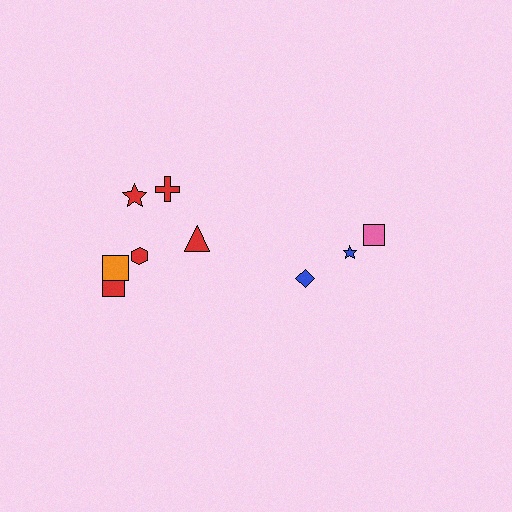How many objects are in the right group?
There are 3 objects.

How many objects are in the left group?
There are 6 objects.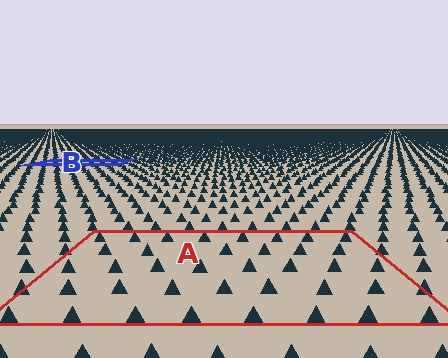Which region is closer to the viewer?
Region A is closer. The texture elements there are larger and more spread out.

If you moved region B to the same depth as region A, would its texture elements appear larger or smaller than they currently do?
They would appear larger. At a closer depth, the same texture elements are projected at a bigger on-screen size.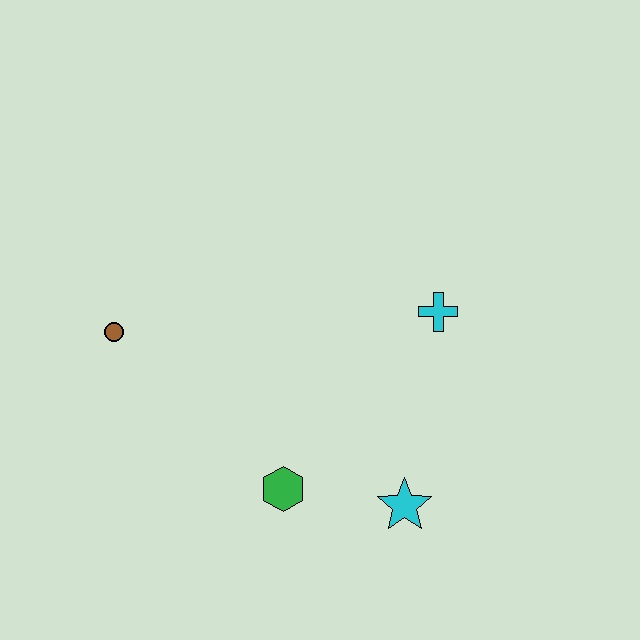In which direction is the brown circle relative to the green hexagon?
The brown circle is to the left of the green hexagon.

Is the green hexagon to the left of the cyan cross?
Yes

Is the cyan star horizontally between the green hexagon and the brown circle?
No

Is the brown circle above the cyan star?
Yes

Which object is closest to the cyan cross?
The cyan star is closest to the cyan cross.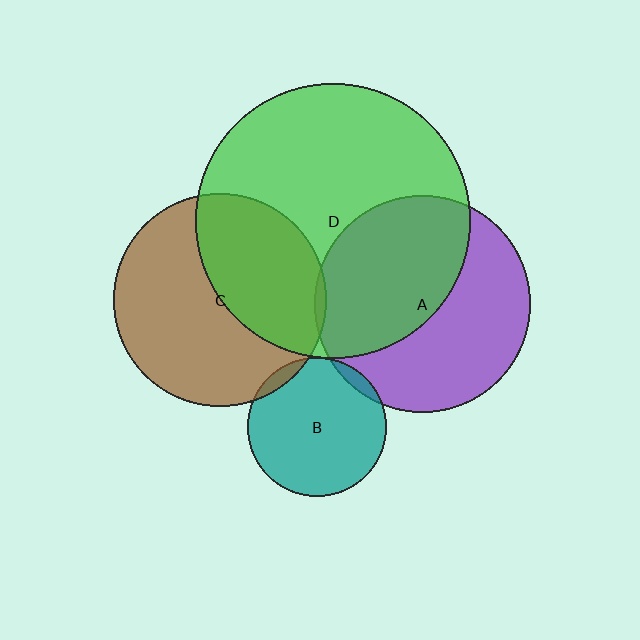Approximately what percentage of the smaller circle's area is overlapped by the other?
Approximately 50%.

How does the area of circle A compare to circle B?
Approximately 2.4 times.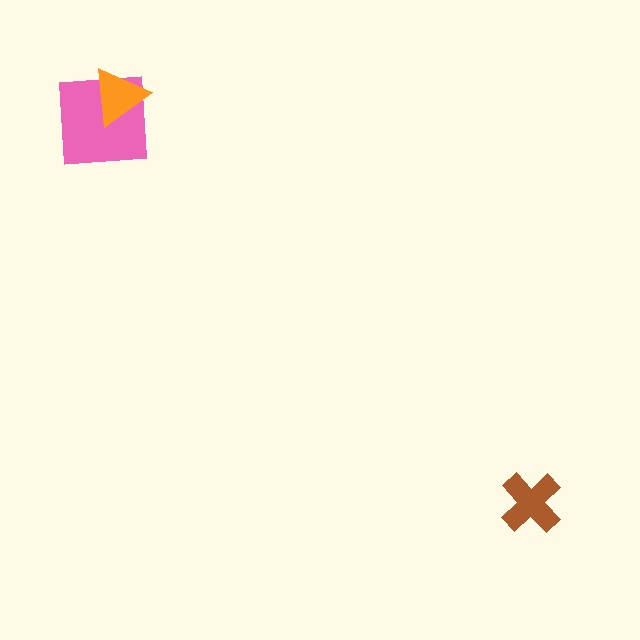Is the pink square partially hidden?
Yes, it is partially covered by another shape.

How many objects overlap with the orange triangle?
1 object overlaps with the orange triangle.